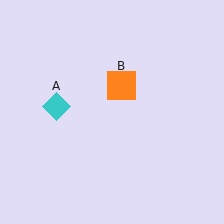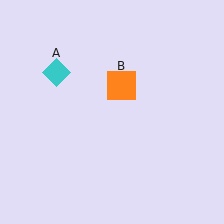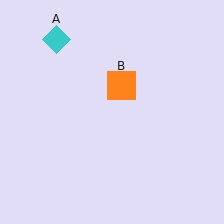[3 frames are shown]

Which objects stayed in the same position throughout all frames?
Orange square (object B) remained stationary.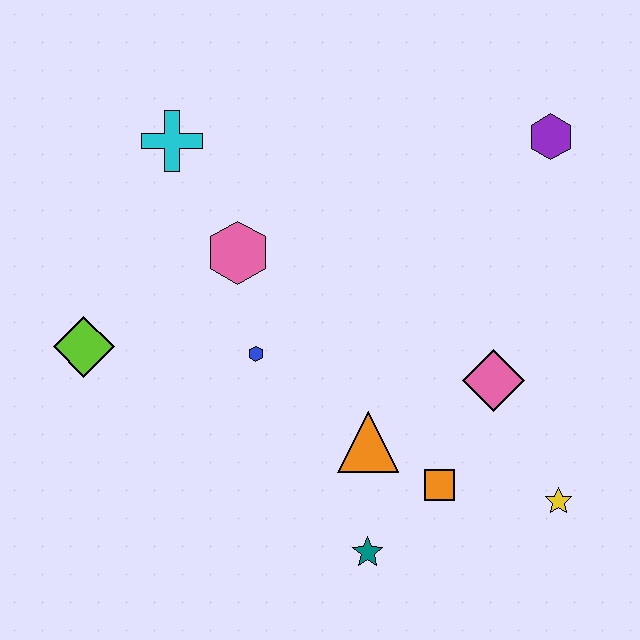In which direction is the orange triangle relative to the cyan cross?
The orange triangle is below the cyan cross.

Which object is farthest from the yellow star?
The cyan cross is farthest from the yellow star.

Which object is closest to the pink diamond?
The orange square is closest to the pink diamond.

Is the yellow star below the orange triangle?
Yes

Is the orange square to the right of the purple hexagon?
No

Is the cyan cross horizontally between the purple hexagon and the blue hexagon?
No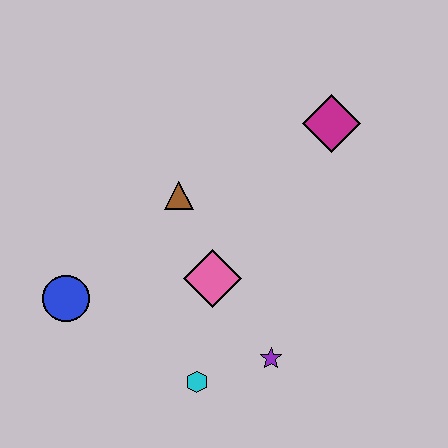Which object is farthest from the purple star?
The magenta diamond is farthest from the purple star.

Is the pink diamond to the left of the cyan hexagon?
No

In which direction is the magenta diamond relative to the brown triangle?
The magenta diamond is to the right of the brown triangle.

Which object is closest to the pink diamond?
The brown triangle is closest to the pink diamond.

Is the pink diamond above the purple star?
Yes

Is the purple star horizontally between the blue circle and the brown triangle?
No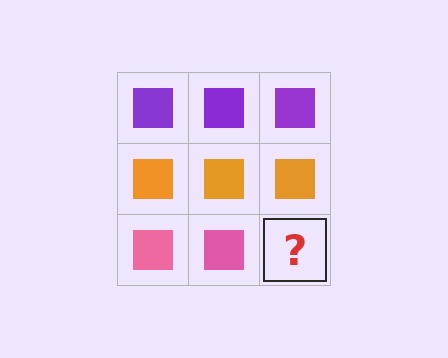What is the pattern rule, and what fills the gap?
The rule is that each row has a consistent color. The gap should be filled with a pink square.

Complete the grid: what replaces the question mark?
The question mark should be replaced with a pink square.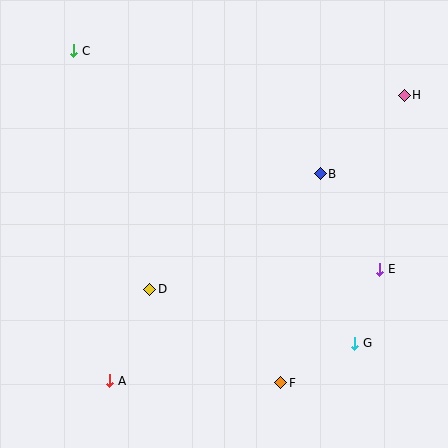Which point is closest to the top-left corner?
Point C is closest to the top-left corner.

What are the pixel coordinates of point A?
Point A is at (110, 381).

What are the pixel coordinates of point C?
Point C is at (74, 51).